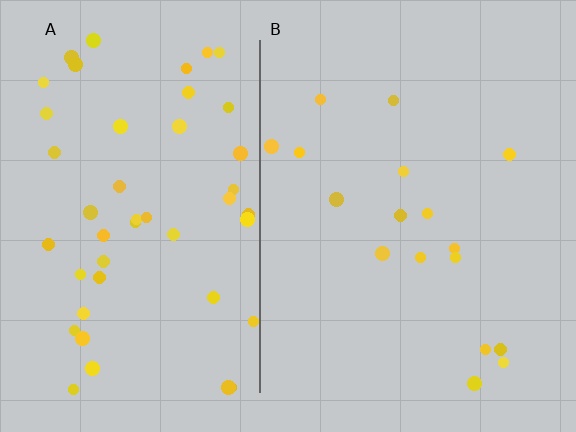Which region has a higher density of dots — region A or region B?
A (the left).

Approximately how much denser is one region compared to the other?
Approximately 2.8× — region A over region B.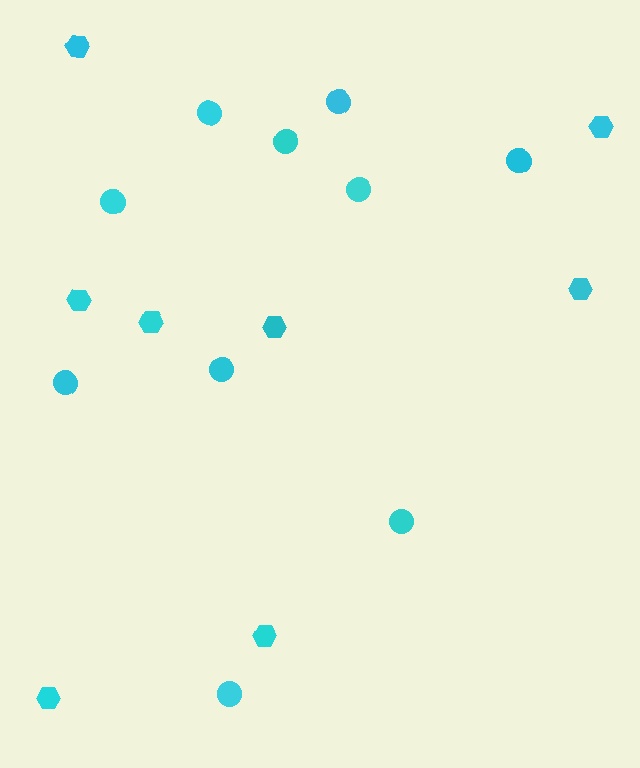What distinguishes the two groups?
There are 2 groups: one group of hexagons (8) and one group of circles (10).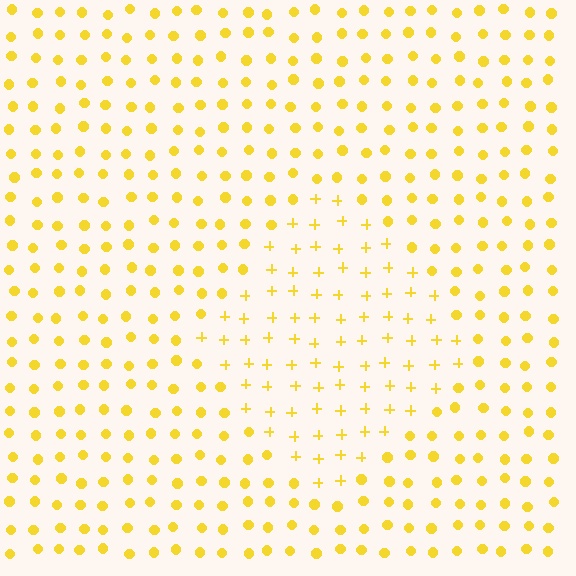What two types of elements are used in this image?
The image uses plus signs inside the diamond region and circles outside it.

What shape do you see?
I see a diamond.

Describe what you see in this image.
The image is filled with small yellow elements arranged in a uniform grid. A diamond-shaped region contains plus signs, while the surrounding area contains circles. The boundary is defined purely by the change in element shape.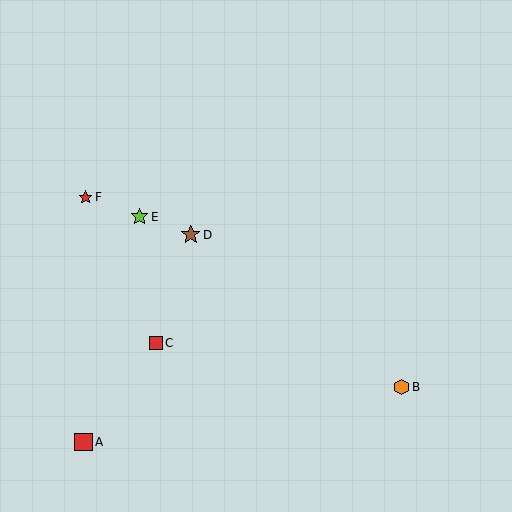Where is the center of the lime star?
The center of the lime star is at (139, 217).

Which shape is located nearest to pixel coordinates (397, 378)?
The orange hexagon (labeled B) at (402, 387) is nearest to that location.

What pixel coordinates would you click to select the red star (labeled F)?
Click at (85, 197) to select the red star F.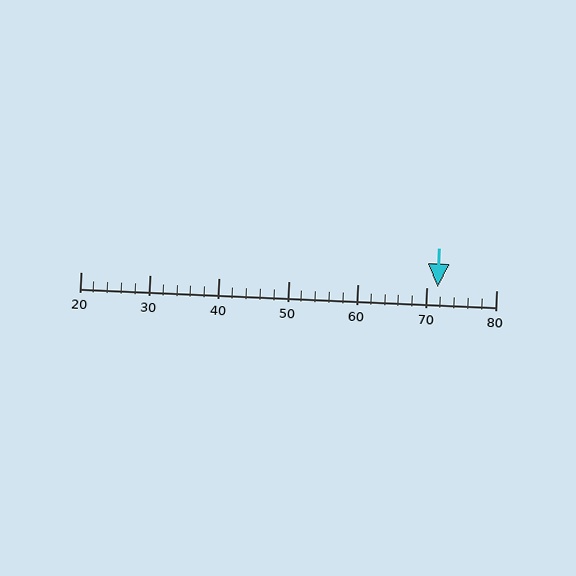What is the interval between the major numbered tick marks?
The major tick marks are spaced 10 units apart.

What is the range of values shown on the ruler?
The ruler shows values from 20 to 80.